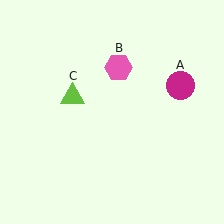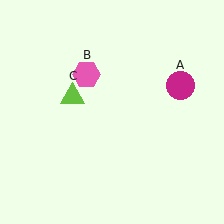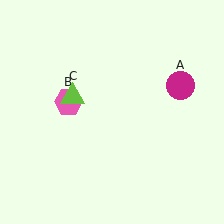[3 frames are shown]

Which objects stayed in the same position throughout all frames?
Magenta circle (object A) and lime triangle (object C) remained stationary.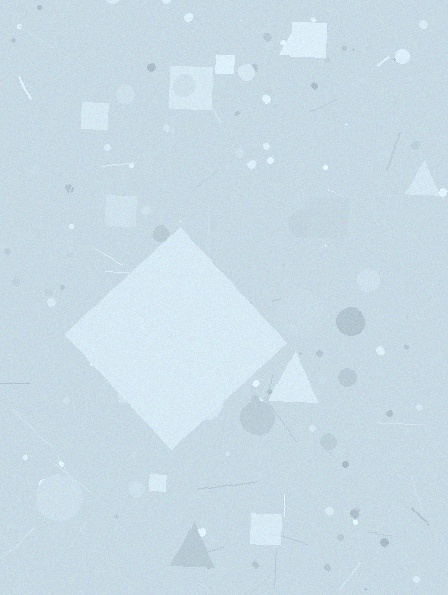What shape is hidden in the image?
A diamond is hidden in the image.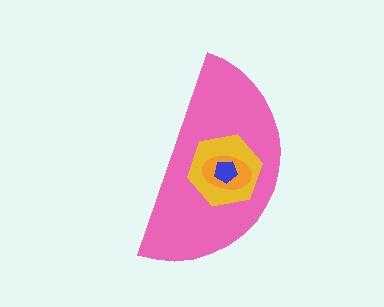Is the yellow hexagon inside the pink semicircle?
Yes.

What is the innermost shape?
The blue pentagon.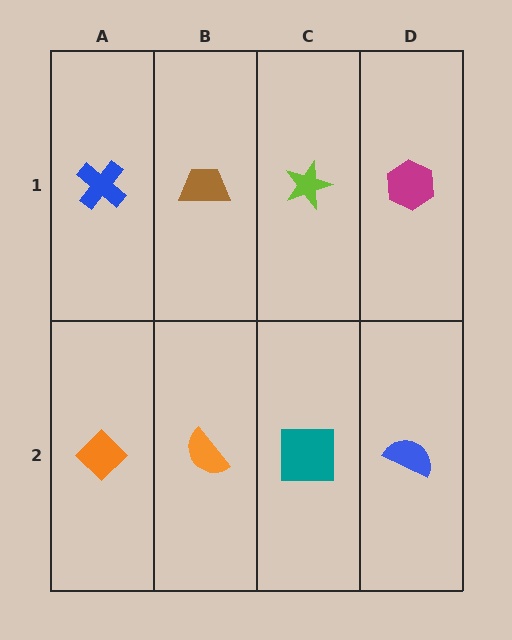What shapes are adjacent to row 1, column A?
An orange diamond (row 2, column A), a brown trapezoid (row 1, column B).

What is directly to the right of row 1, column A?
A brown trapezoid.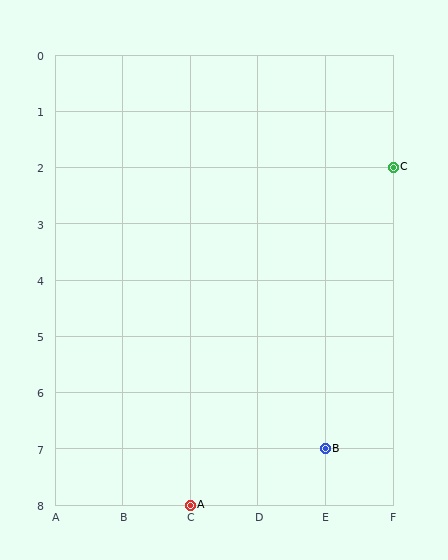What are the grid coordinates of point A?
Point A is at grid coordinates (C, 8).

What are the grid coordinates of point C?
Point C is at grid coordinates (F, 2).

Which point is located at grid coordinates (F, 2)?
Point C is at (F, 2).